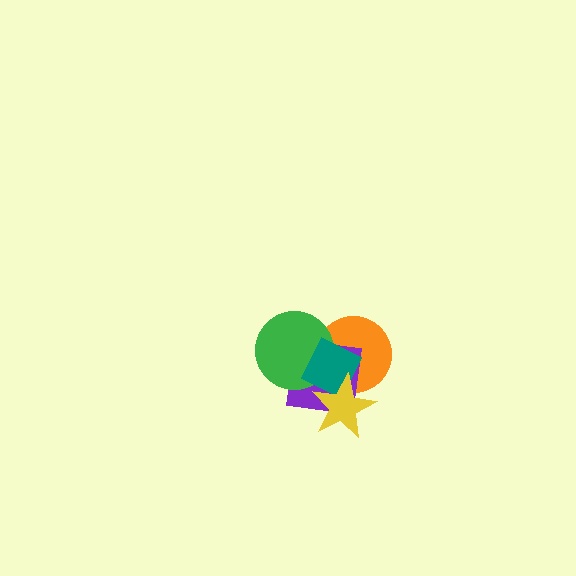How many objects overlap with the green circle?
3 objects overlap with the green circle.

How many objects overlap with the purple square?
4 objects overlap with the purple square.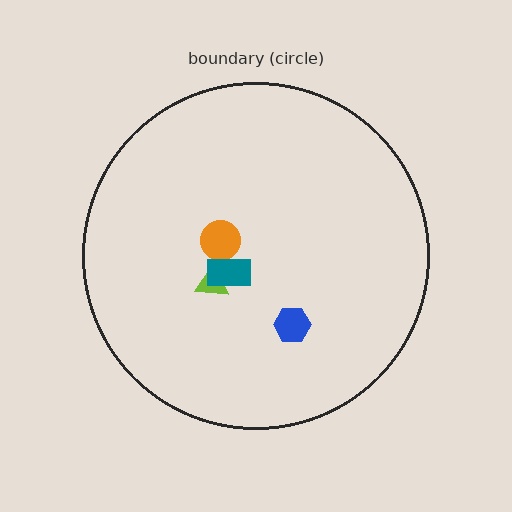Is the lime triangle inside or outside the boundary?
Inside.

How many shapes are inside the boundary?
4 inside, 0 outside.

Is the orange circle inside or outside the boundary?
Inside.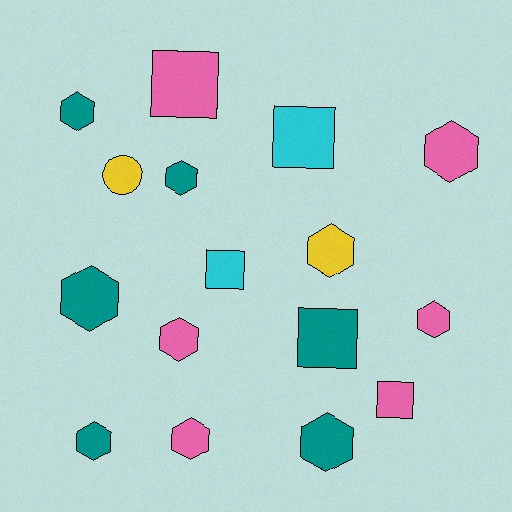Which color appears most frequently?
Teal, with 6 objects.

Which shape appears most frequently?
Hexagon, with 10 objects.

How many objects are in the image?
There are 16 objects.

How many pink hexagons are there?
There are 4 pink hexagons.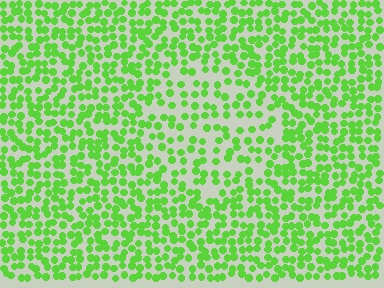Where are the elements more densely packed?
The elements are more densely packed outside the circle boundary.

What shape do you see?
I see a circle.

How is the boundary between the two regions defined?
The boundary is defined by a change in element density (approximately 1.7x ratio). All elements are the same color, size, and shape.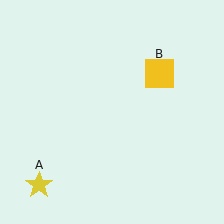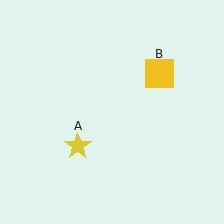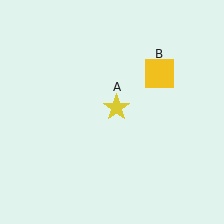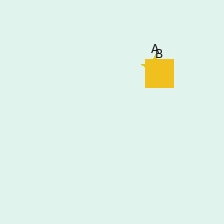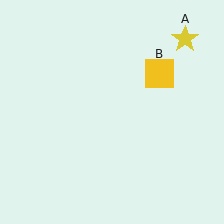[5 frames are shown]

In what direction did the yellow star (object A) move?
The yellow star (object A) moved up and to the right.